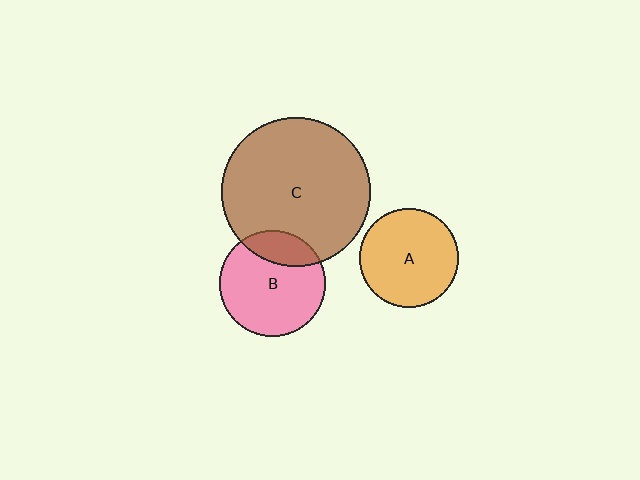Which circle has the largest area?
Circle C (brown).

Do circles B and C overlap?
Yes.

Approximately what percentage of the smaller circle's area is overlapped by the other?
Approximately 20%.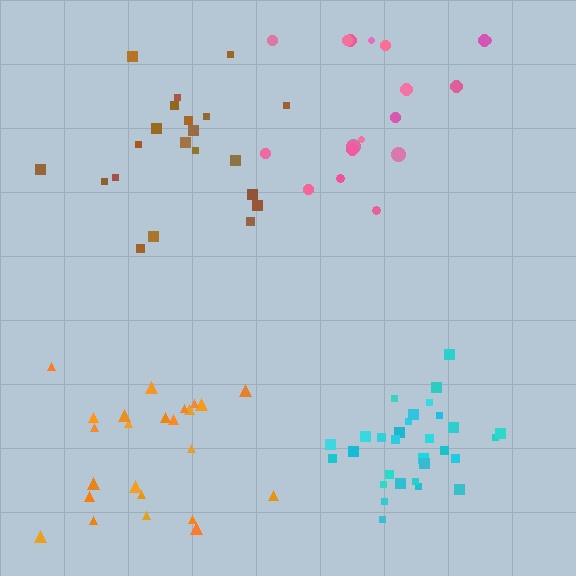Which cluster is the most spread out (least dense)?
Pink.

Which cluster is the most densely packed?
Cyan.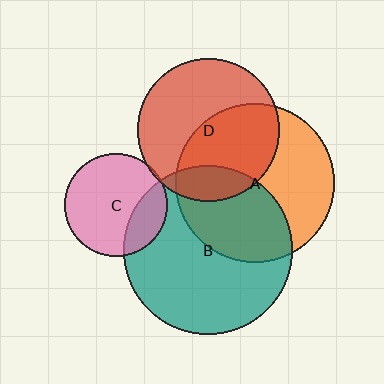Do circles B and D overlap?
Yes.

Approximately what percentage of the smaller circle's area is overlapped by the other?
Approximately 15%.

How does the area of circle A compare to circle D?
Approximately 1.2 times.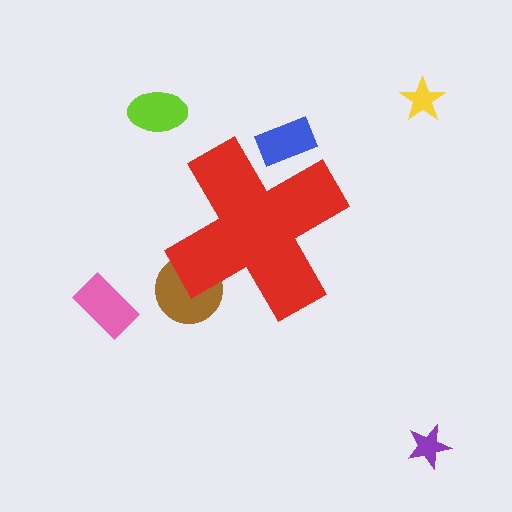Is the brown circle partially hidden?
Yes, the brown circle is partially hidden behind the red cross.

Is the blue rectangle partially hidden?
Yes, the blue rectangle is partially hidden behind the red cross.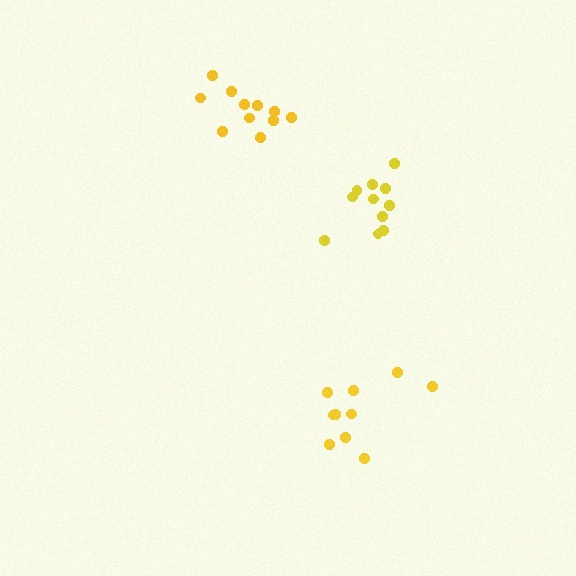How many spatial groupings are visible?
There are 3 spatial groupings.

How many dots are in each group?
Group 1: 11 dots, Group 2: 11 dots, Group 3: 10 dots (32 total).